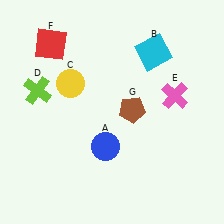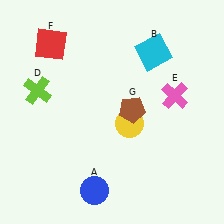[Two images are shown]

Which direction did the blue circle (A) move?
The blue circle (A) moved down.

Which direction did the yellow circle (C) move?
The yellow circle (C) moved right.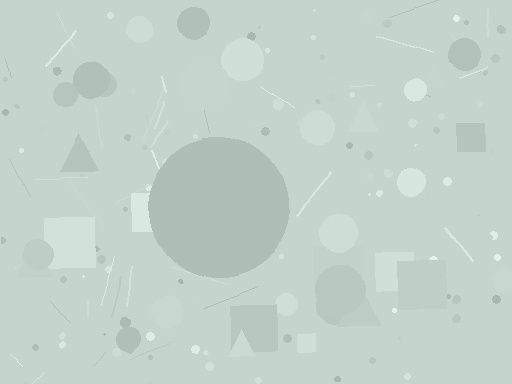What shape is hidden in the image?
A circle is hidden in the image.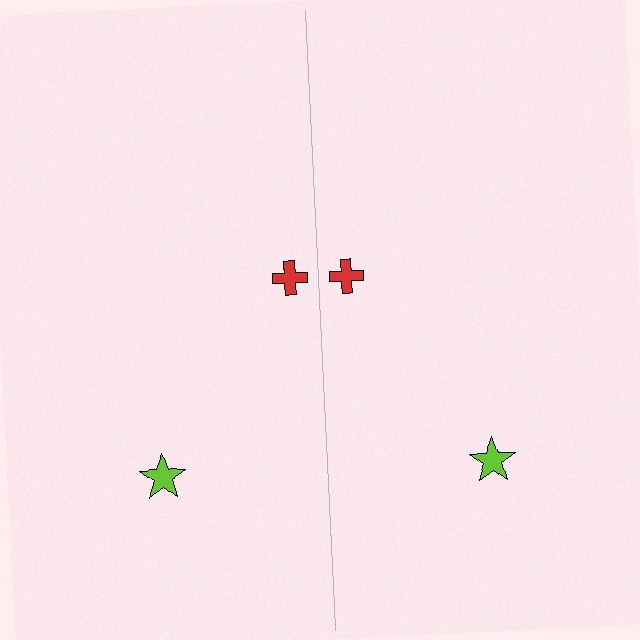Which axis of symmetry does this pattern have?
The pattern has a vertical axis of symmetry running through the center of the image.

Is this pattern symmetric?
Yes, this pattern has bilateral (reflection) symmetry.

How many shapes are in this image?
There are 4 shapes in this image.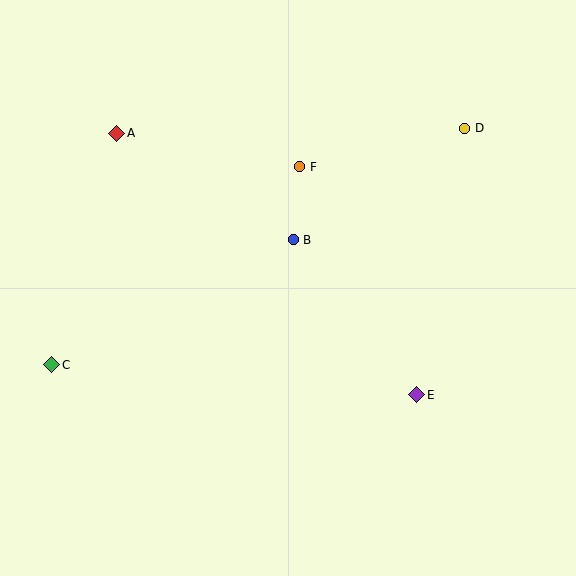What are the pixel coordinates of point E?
Point E is at (417, 395).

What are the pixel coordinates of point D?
Point D is at (465, 128).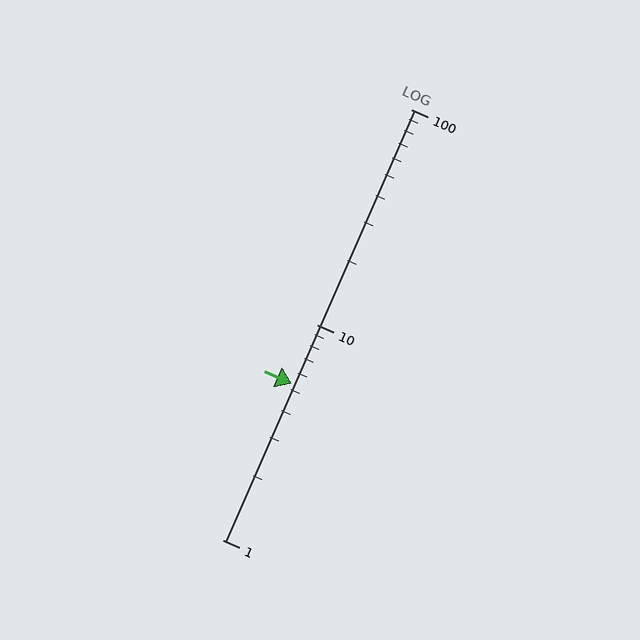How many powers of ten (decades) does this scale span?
The scale spans 2 decades, from 1 to 100.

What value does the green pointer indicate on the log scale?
The pointer indicates approximately 5.3.